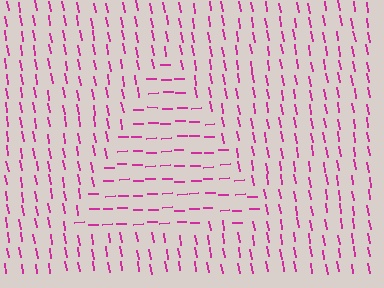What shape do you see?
I see a triangle.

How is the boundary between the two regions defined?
The boundary is defined purely by a change in line orientation (approximately 82 degrees difference). All lines are the same color and thickness.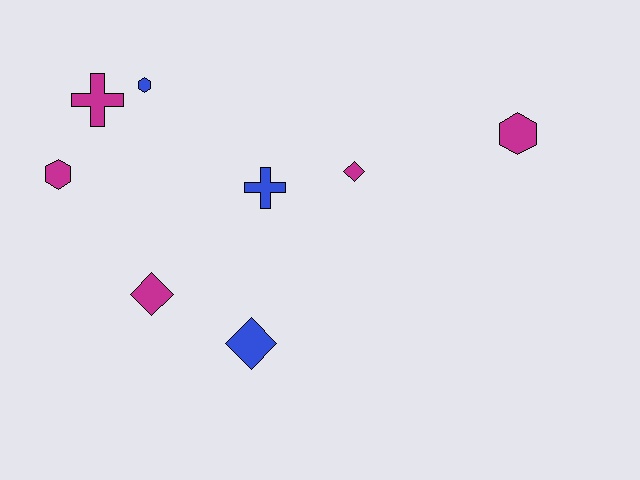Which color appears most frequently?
Magenta, with 5 objects.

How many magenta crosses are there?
There is 1 magenta cross.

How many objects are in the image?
There are 8 objects.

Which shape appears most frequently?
Diamond, with 3 objects.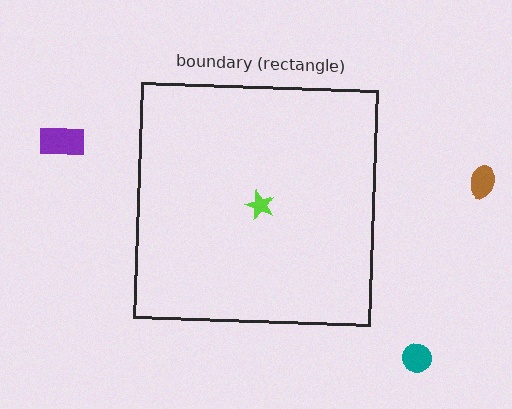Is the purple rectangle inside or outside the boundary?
Outside.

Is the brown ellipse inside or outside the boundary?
Outside.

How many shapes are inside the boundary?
1 inside, 3 outside.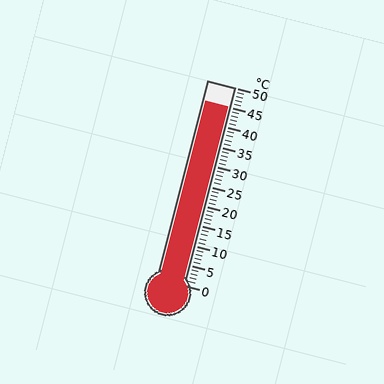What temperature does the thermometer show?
The thermometer shows approximately 45°C.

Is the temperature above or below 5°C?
The temperature is above 5°C.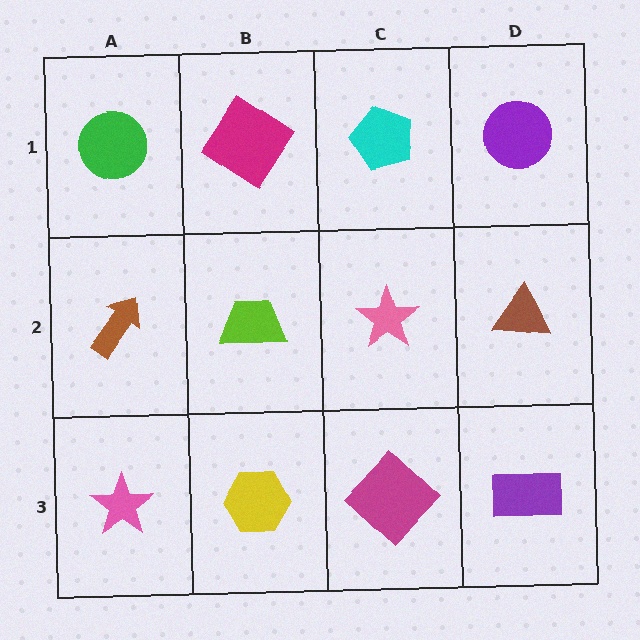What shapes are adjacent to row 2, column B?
A magenta diamond (row 1, column B), a yellow hexagon (row 3, column B), a brown arrow (row 2, column A), a pink star (row 2, column C).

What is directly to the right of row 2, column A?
A lime trapezoid.